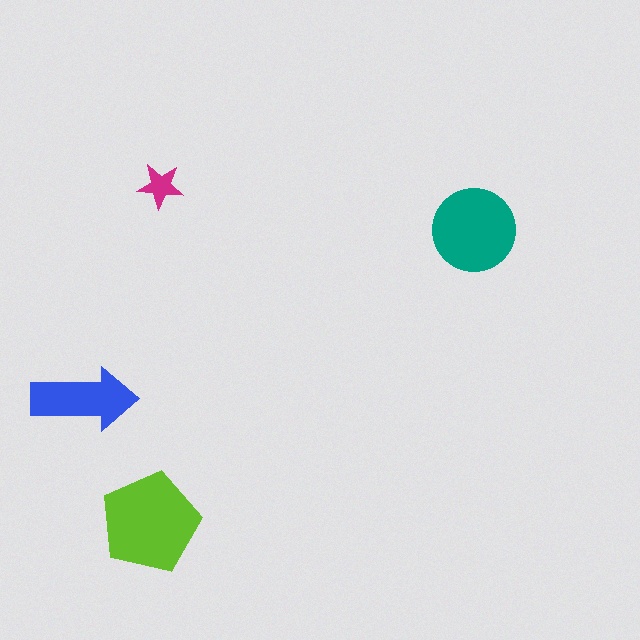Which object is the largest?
The lime pentagon.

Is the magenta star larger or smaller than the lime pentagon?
Smaller.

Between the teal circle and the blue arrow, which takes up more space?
The teal circle.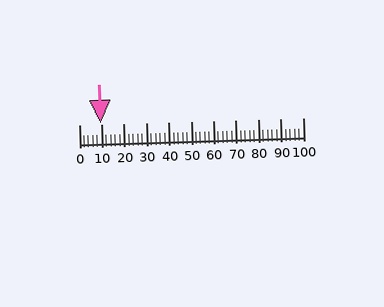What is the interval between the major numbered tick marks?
The major tick marks are spaced 10 units apart.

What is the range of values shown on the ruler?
The ruler shows values from 0 to 100.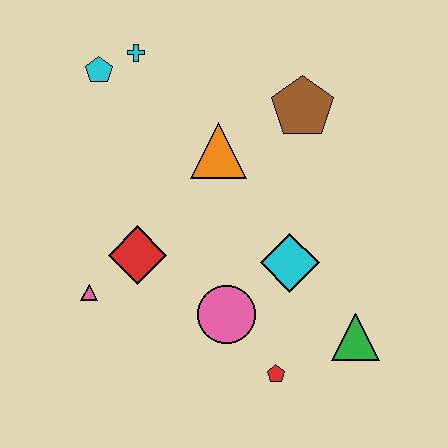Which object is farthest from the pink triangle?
The brown pentagon is farthest from the pink triangle.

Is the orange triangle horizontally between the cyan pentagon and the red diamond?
No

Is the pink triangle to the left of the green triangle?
Yes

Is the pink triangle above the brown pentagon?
No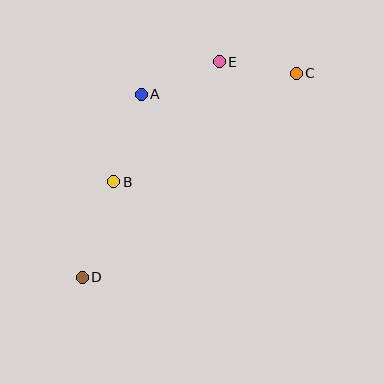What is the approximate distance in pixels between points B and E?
The distance between B and E is approximately 160 pixels.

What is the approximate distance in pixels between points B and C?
The distance between B and C is approximately 212 pixels.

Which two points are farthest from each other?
Points C and D are farthest from each other.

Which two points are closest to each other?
Points C and E are closest to each other.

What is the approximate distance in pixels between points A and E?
The distance between A and E is approximately 84 pixels.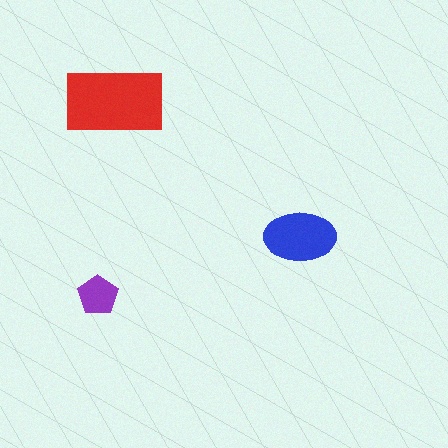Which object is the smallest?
The purple pentagon.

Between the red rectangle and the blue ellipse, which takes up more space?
The red rectangle.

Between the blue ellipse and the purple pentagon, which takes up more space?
The blue ellipse.